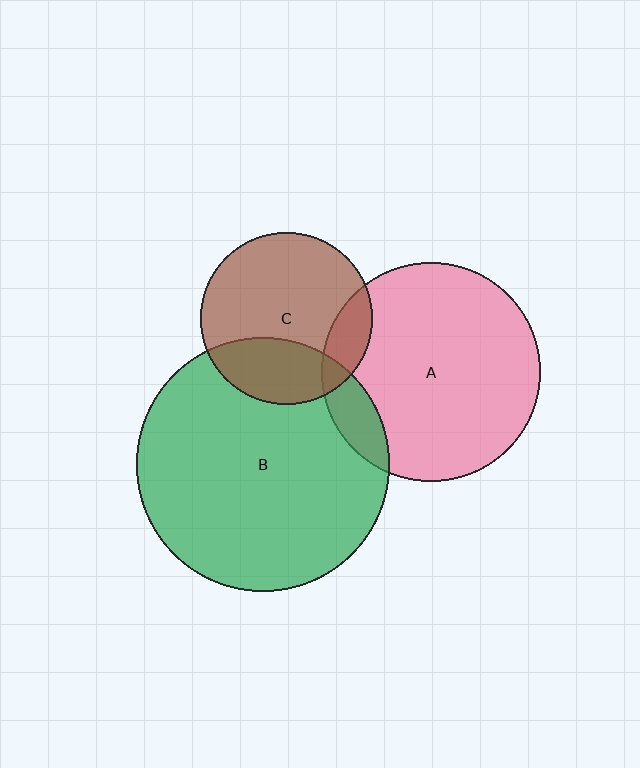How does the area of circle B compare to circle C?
Approximately 2.2 times.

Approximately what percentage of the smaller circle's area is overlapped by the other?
Approximately 30%.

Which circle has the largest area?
Circle B (green).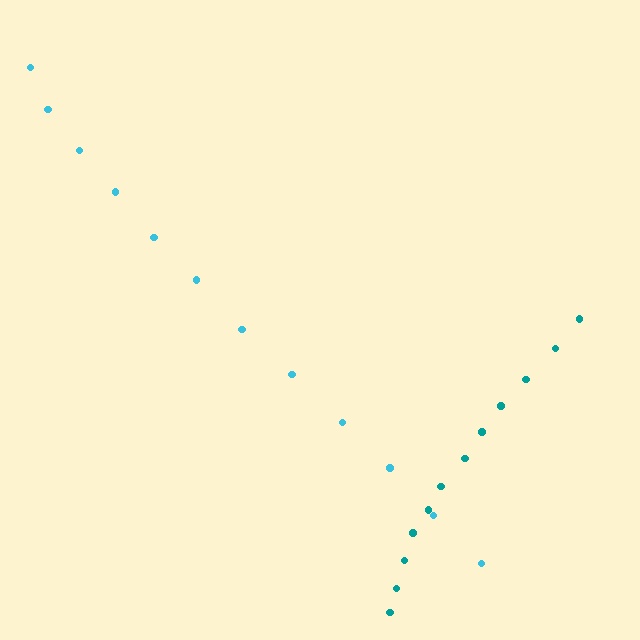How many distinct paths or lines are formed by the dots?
There are 2 distinct paths.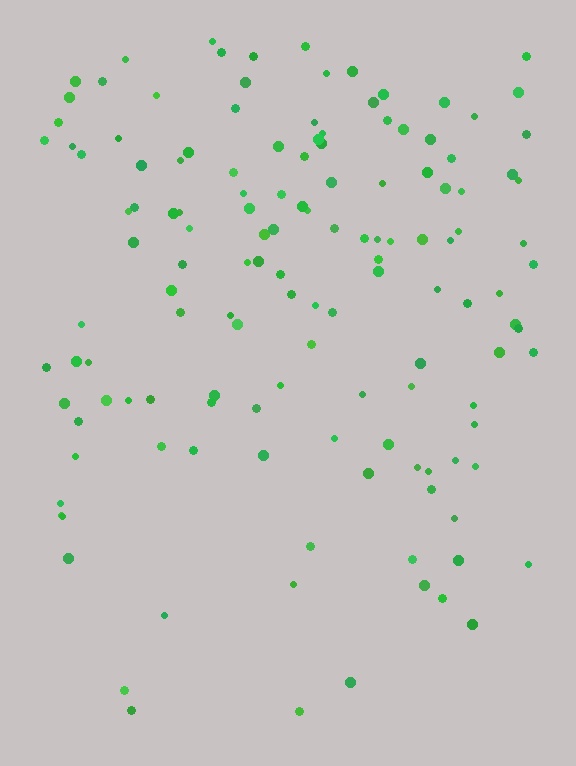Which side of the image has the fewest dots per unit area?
The bottom.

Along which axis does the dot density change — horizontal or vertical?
Vertical.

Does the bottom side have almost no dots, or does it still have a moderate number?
Still a moderate number, just noticeably fewer than the top.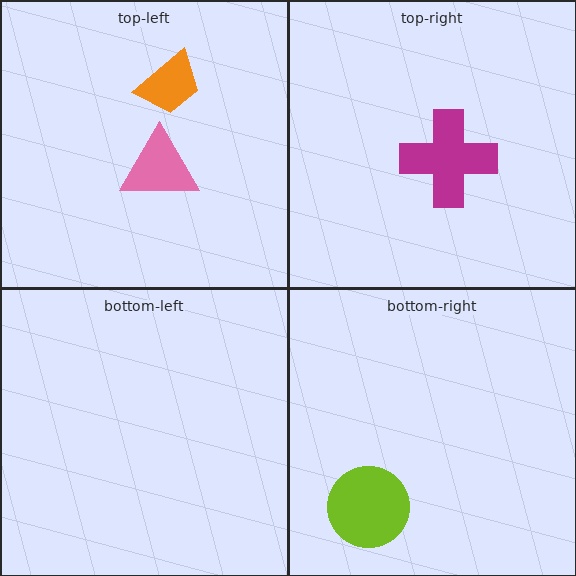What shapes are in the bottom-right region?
The lime circle.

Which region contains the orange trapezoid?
The top-left region.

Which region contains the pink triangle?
The top-left region.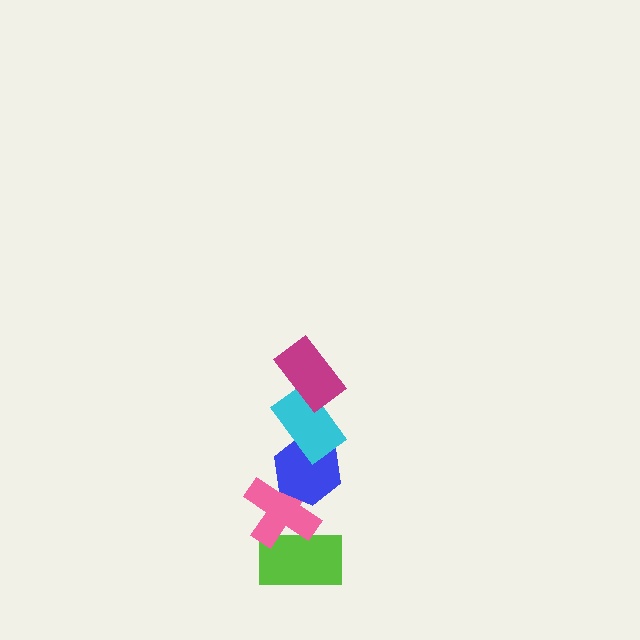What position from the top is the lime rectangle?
The lime rectangle is 5th from the top.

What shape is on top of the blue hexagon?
The cyan rectangle is on top of the blue hexagon.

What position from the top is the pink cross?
The pink cross is 4th from the top.